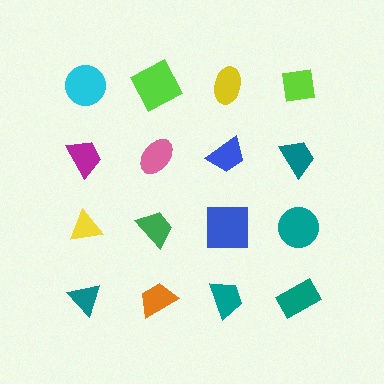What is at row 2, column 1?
A magenta trapezoid.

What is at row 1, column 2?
A lime square.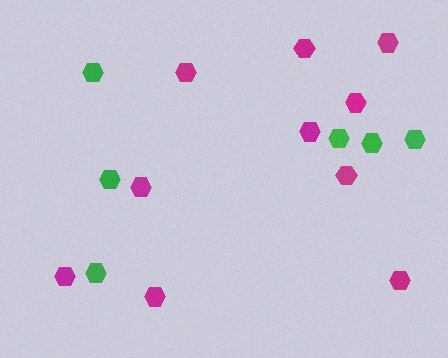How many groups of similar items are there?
There are 2 groups: one group of green hexagons (6) and one group of magenta hexagons (10).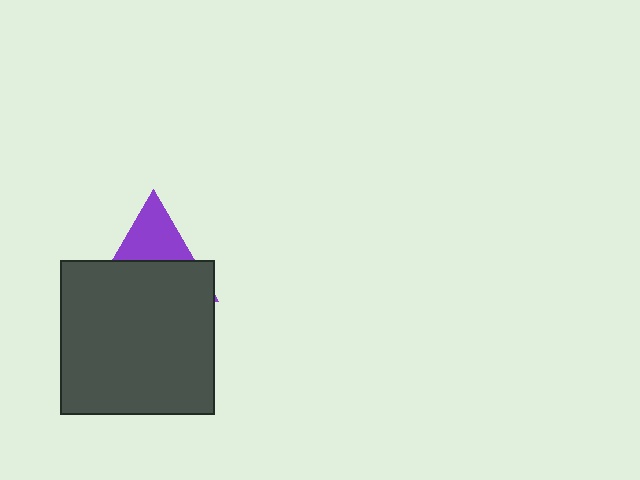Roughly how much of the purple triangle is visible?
A small part of it is visible (roughly 40%).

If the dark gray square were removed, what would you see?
You would see the complete purple triangle.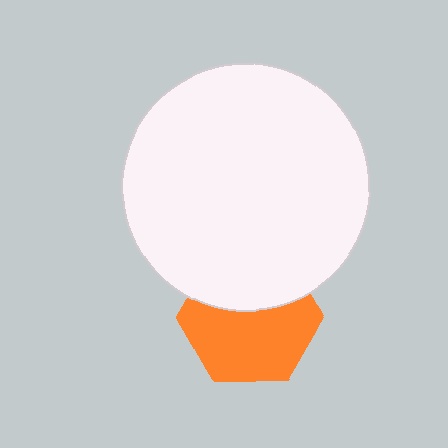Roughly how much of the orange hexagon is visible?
About half of it is visible (roughly 61%).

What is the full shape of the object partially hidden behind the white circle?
The partially hidden object is an orange hexagon.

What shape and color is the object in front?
The object in front is a white circle.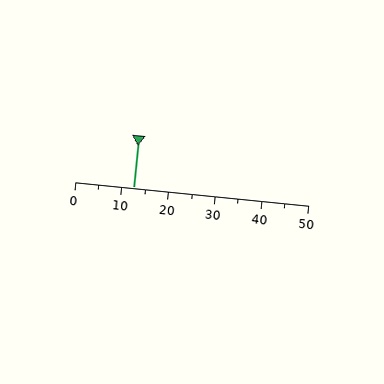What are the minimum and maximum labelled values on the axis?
The axis runs from 0 to 50.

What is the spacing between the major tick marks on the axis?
The major ticks are spaced 10 apart.